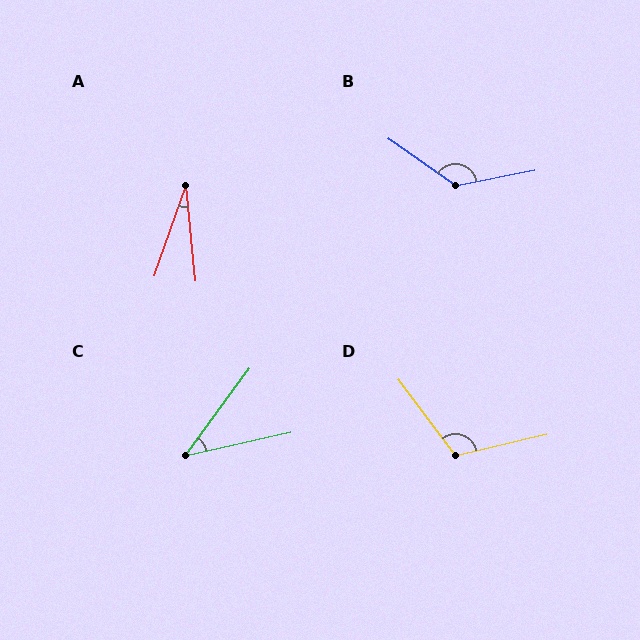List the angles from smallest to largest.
A (25°), C (41°), D (113°), B (134°).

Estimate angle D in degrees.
Approximately 113 degrees.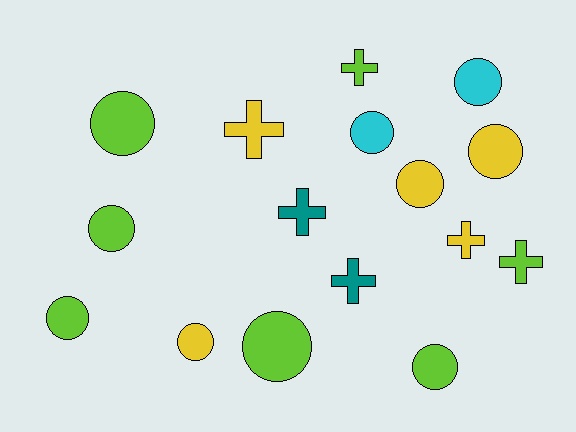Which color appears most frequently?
Lime, with 7 objects.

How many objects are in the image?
There are 16 objects.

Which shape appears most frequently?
Circle, with 10 objects.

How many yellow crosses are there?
There are 2 yellow crosses.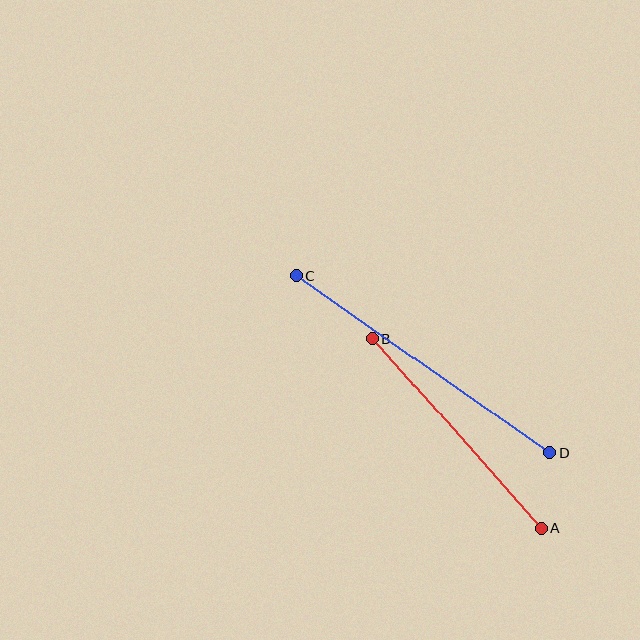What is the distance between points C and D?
The distance is approximately 309 pixels.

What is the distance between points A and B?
The distance is approximately 254 pixels.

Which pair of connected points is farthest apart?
Points C and D are farthest apart.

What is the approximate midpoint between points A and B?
The midpoint is at approximately (457, 433) pixels.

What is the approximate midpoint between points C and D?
The midpoint is at approximately (423, 364) pixels.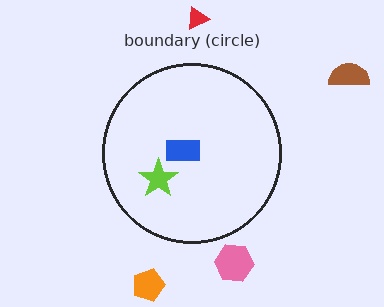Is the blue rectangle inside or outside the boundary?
Inside.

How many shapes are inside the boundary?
2 inside, 4 outside.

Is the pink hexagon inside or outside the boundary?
Outside.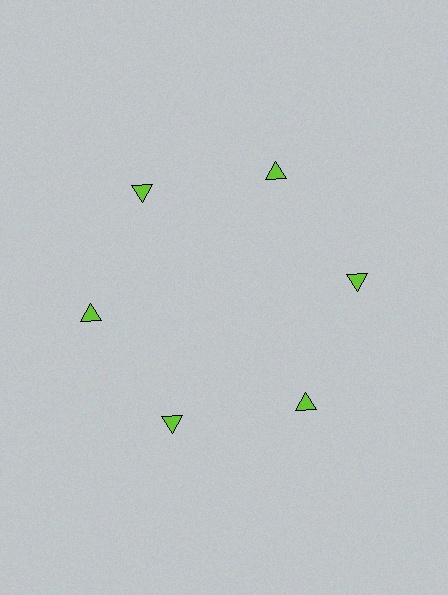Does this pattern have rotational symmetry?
Yes, this pattern has 6-fold rotational symmetry. It looks the same after rotating 60 degrees around the center.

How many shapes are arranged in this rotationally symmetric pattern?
There are 6 shapes, arranged in 6 groups of 1.